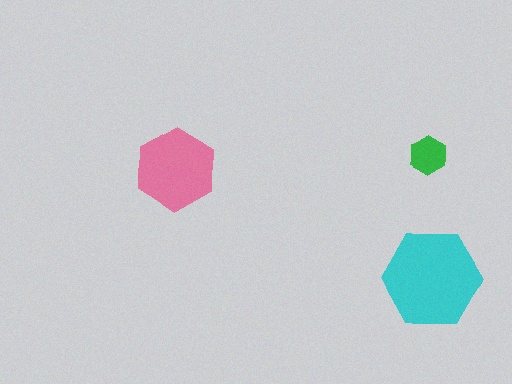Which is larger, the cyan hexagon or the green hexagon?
The cyan one.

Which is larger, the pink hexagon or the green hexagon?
The pink one.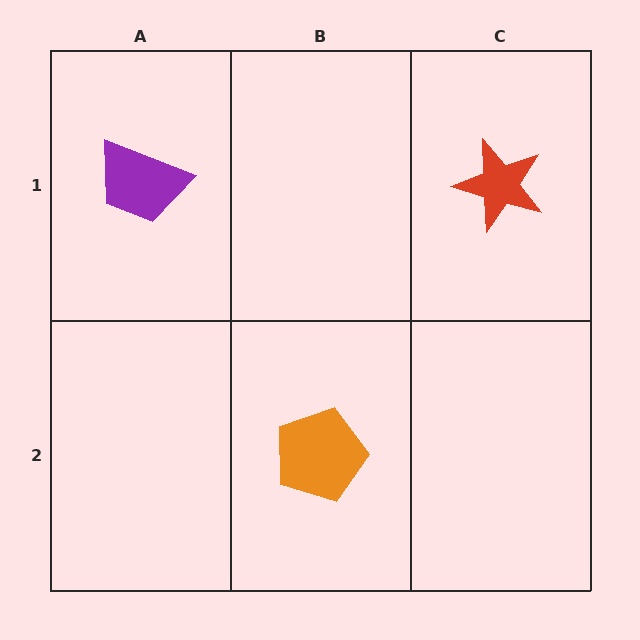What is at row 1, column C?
A red star.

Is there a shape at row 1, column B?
No, that cell is empty.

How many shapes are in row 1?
2 shapes.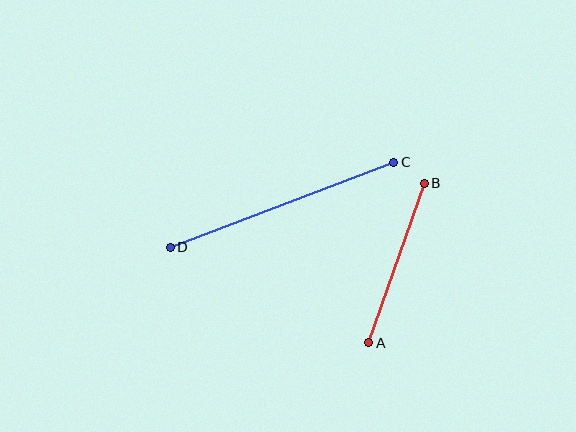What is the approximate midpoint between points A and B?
The midpoint is at approximately (396, 263) pixels.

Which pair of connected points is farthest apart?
Points C and D are farthest apart.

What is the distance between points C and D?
The distance is approximately 239 pixels.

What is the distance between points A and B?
The distance is approximately 169 pixels.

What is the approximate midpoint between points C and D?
The midpoint is at approximately (282, 205) pixels.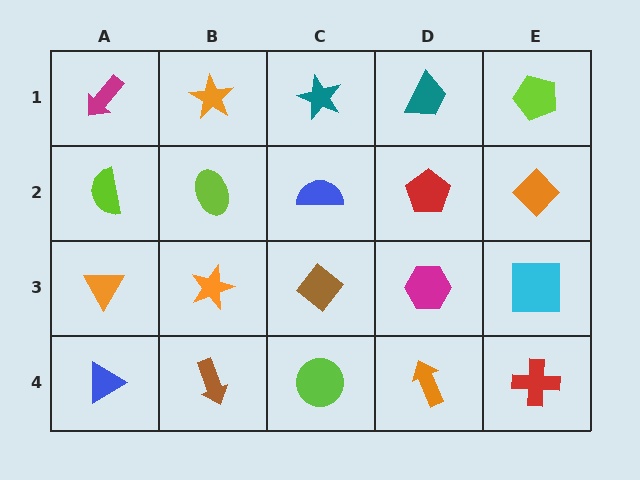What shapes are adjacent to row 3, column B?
A lime ellipse (row 2, column B), a brown arrow (row 4, column B), an orange triangle (row 3, column A), a brown diamond (row 3, column C).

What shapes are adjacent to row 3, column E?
An orange diamond (row 2, column E), a red cross (row 4, column E), a magenta hexagon (row 3, column D).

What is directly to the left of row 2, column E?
A red pentagon.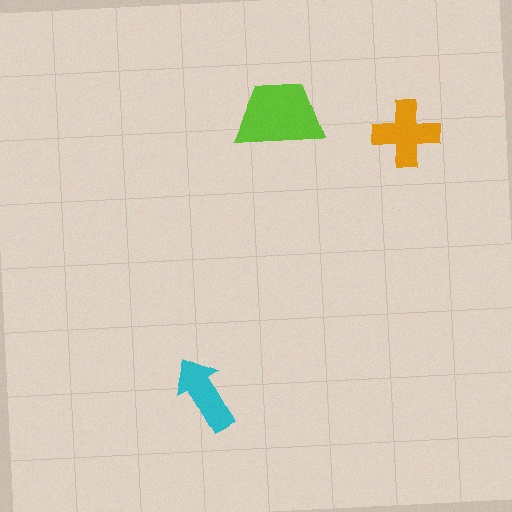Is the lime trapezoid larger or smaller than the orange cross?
Larger.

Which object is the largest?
The lime trapezoid.